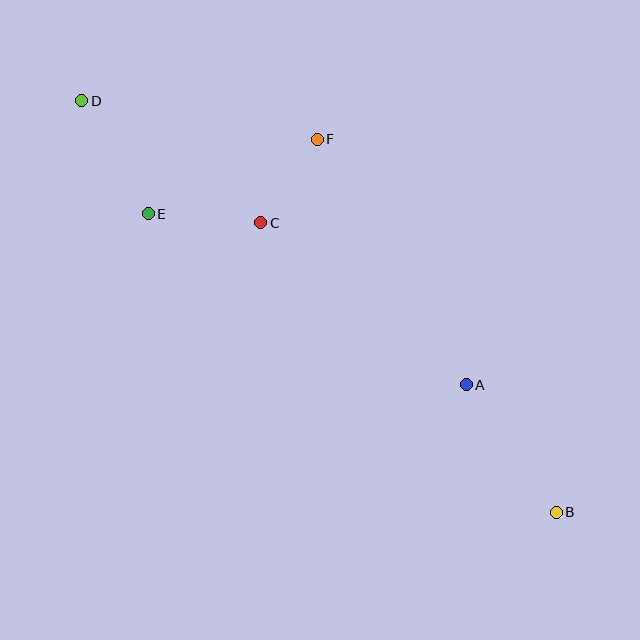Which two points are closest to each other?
Points C and F are closest to each other.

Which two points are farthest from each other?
Points B and D are farthest from each other.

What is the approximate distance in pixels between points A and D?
The distance between A and D is approximately 478 pixels.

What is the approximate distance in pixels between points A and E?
The distance between A and E is approximately 361 pixels.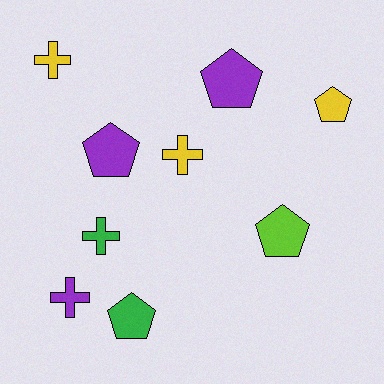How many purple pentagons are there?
There are 2 purple pentagons.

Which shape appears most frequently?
Pentagon, with 5 objects.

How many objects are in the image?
There are 9 objects.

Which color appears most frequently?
Purple, with 3 objects.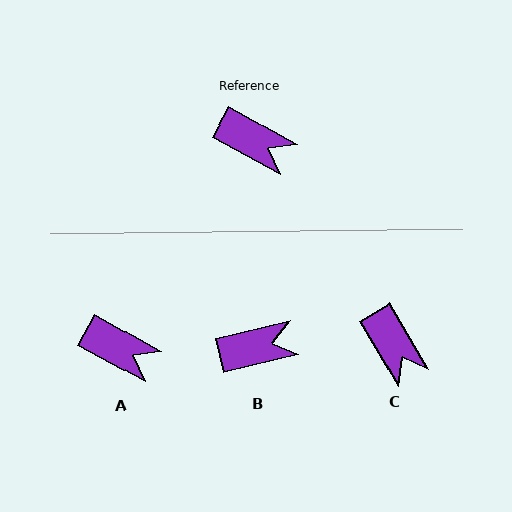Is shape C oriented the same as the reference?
No, it is off by about 31 degrees.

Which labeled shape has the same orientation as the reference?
A.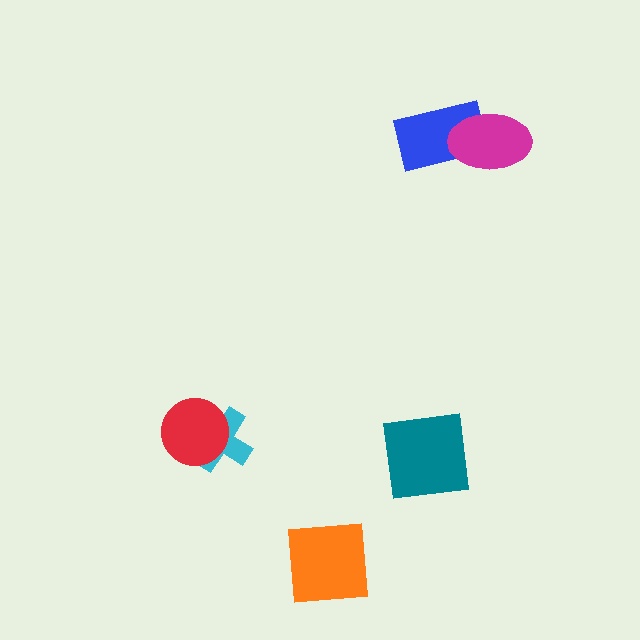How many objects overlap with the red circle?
1 object overlaps with the red circle.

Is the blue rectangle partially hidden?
Yes, it is partially covered by another shape.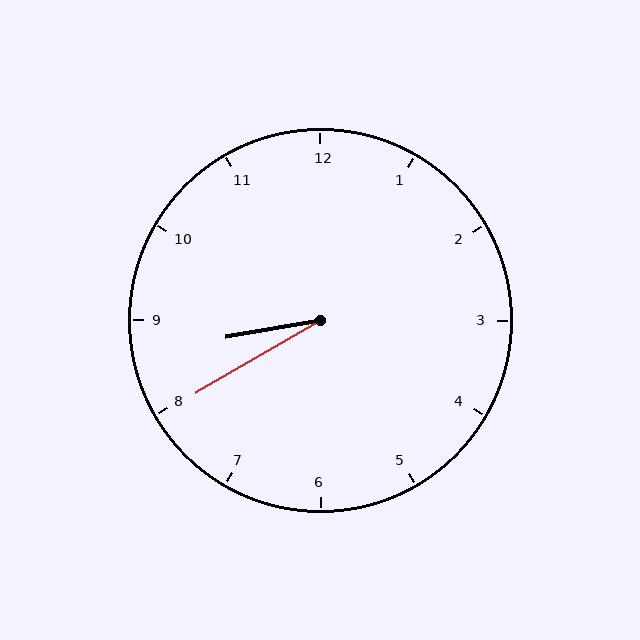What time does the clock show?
8:40.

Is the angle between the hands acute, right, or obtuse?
It is acute.